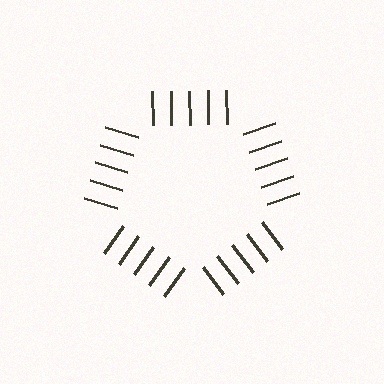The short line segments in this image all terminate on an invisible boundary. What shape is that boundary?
An illusory pentagon — the line segments terminate on its edges but no continuous stroke is drawn.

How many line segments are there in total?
25 — 5 along each of the 5 edges.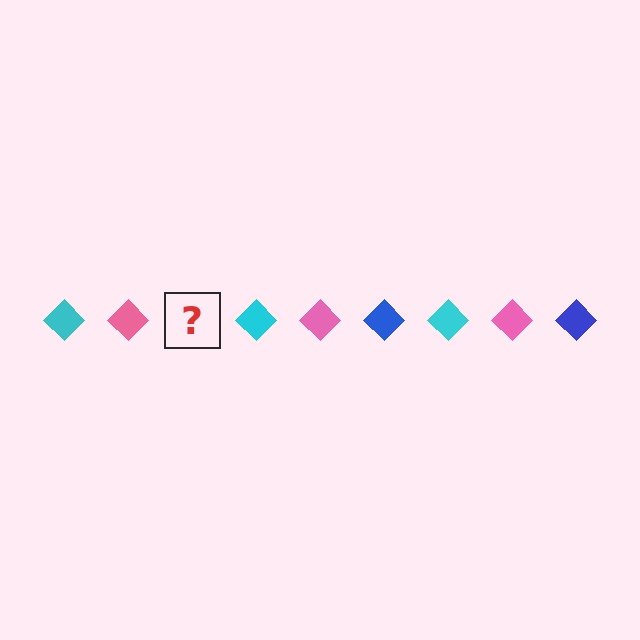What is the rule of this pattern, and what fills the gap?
The rule is that the pattern cycles through cyan, pink, blue diamonds. The gap should be filled with a blue diamond.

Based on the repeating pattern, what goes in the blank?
The blank should be a blue diamond.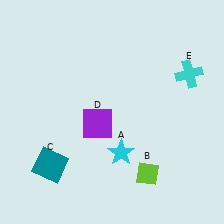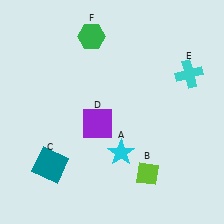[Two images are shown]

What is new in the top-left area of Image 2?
A green hexagon (F) was added in the top-left area of Image 2.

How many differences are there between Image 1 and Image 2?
There is 1 difference between the two images.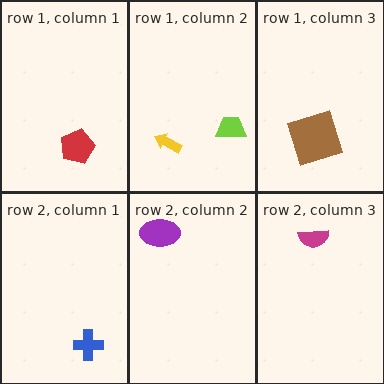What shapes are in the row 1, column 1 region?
The red pentagon.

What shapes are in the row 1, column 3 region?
The brown square.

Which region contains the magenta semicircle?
The row 2, column 3 region.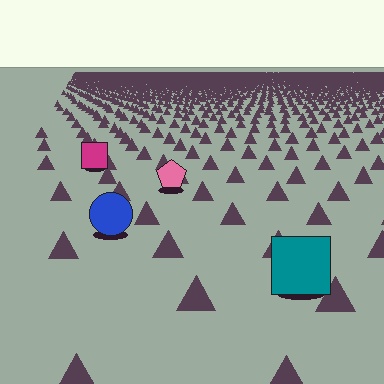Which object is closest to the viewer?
The teal square is closest. The texture marks near it are larger and more spread out.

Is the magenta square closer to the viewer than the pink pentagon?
No. The pink pentagon is closer — you can tell from the texture gradient: the ground texture is coarser near it.